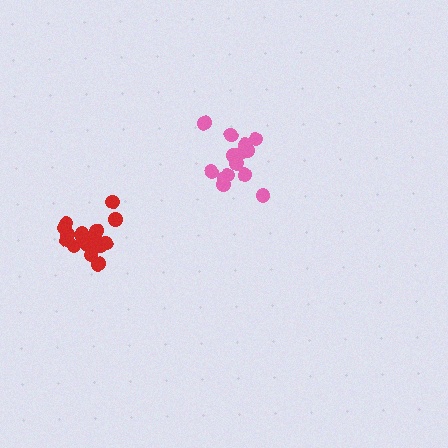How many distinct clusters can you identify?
There are 2 distinct clusters.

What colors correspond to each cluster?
The clusters are colored: pink, red.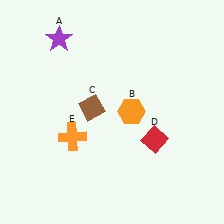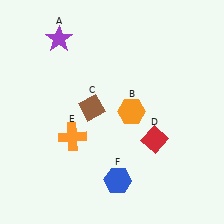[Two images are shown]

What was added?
A blue hexagon (F) was added in Image 2.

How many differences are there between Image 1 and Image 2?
There is 1 difference between the two images.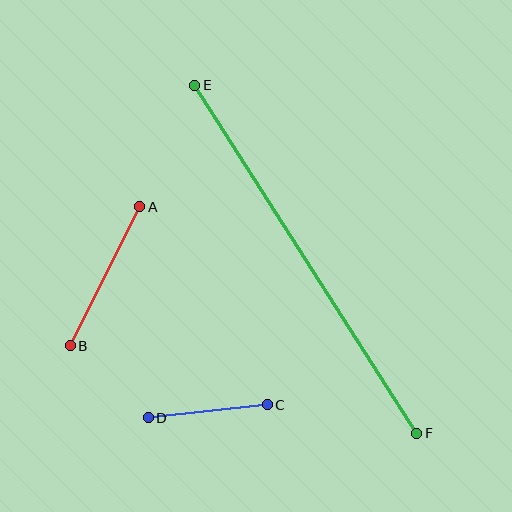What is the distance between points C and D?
The distance is approximately 120 pixels.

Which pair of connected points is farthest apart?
Points E and F are farthest apart.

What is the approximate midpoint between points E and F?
The midpoint is at approximately (306, 259) pixels.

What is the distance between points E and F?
The distance is approximately 413 pixels.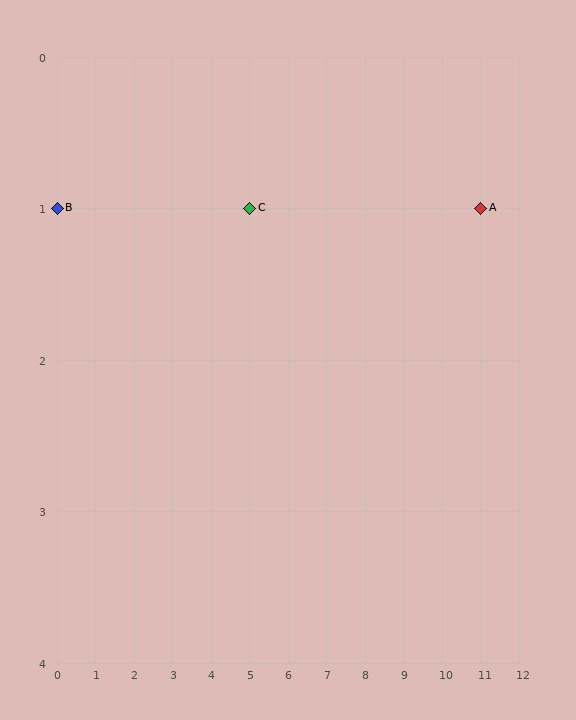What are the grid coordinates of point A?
Point A is at grid coordinates (11, 1).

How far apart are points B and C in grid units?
Points B and C are 5 columns apart.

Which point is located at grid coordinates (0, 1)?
Point B is at (0, 1).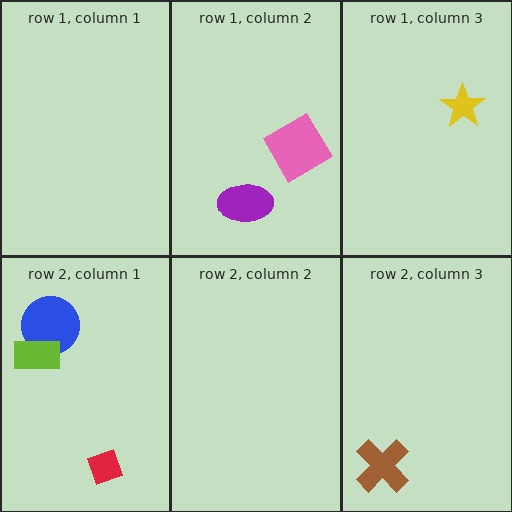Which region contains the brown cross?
The row 2, column 3 region.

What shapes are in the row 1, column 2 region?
The purple ellipse, the pink diamond.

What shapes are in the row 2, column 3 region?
The brown cross.